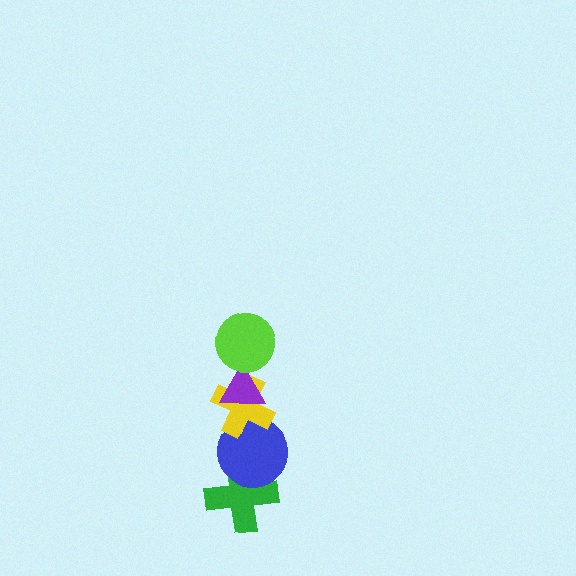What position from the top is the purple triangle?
The purple triangle is 2nd from the top.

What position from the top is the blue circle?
The blue circle is 4th from the top.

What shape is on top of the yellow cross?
The purple triangle is on top of the yellow cross.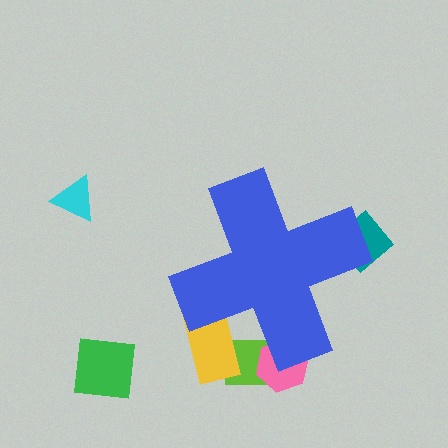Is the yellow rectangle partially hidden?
Yes, the yellow rectangle is partially hidden behind the blue cross.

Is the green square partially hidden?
No, the green square is fully visible.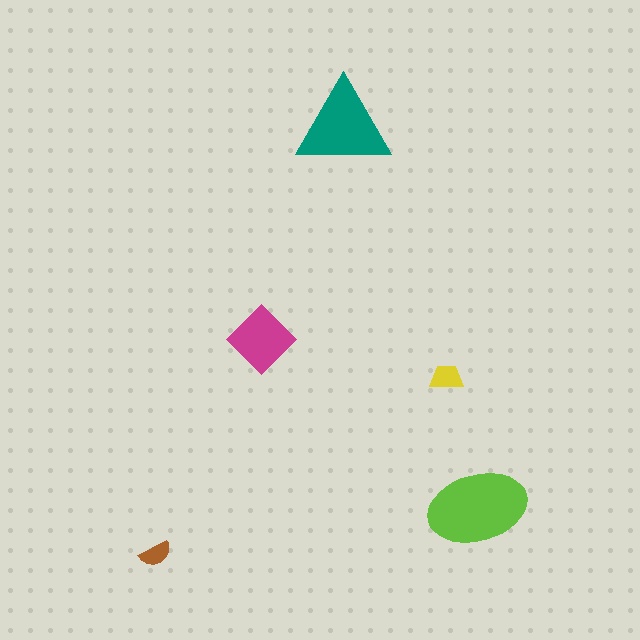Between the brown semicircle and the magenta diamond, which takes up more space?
The magenta diamond.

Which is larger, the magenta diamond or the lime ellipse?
The lime ellipse.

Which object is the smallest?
The brown semicircle.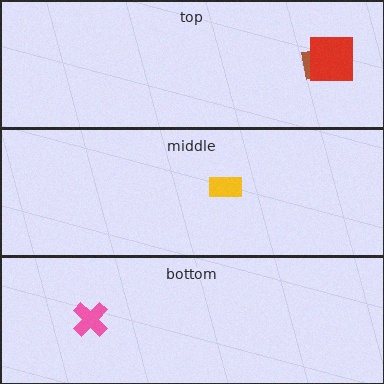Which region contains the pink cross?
The bottom region.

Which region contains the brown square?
The top region.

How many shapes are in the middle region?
1.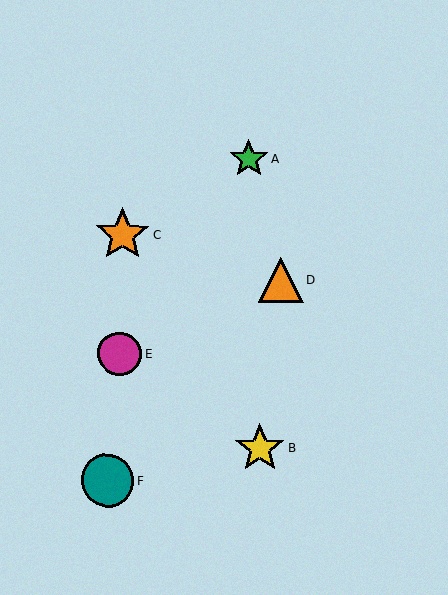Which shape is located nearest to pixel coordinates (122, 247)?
The orange star (labeled C) at (123, 234) is nearest to that location.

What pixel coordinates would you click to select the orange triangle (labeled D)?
Click at (281, 280) to select the orange triangle D.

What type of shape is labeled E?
Shape E is a magenta circle.